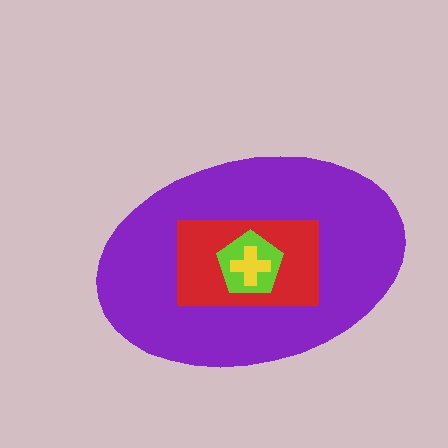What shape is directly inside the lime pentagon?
The yellow cross.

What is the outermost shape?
The purple ellipse.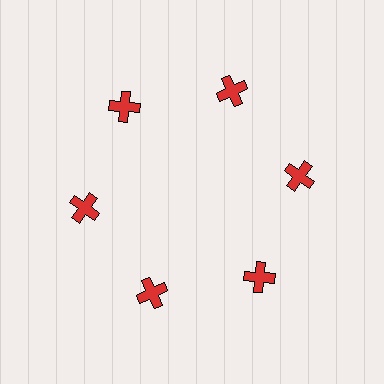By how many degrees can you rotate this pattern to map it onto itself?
The pattern maps onto itself every 60 degrees of rotation.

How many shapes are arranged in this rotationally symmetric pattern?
There are 6 shapes, arranged in 6 groups of 1.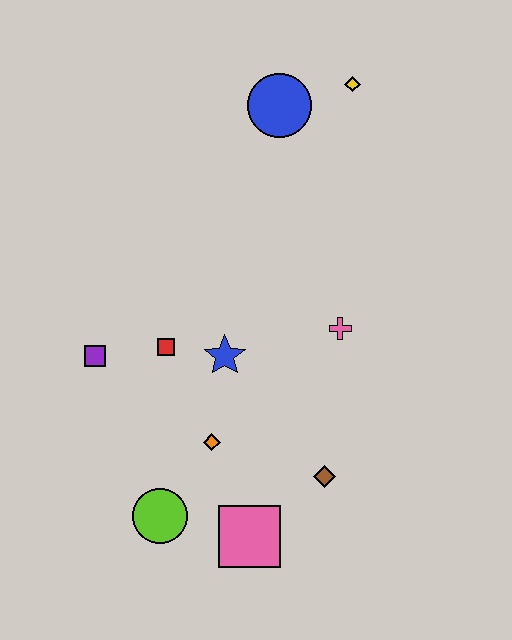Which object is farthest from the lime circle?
The yellow diamond is farthest from the lime circle.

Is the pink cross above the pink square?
Yes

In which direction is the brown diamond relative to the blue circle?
The brown diamond is below the blue circle.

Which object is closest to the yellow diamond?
The blue circle is closest to the yellow diamond.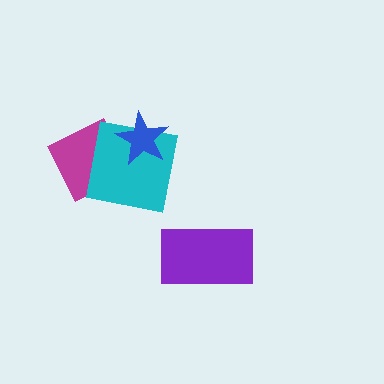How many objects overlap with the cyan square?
2 objects overlap with the cyan square.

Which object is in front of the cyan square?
The blue star is in front of the cyan square.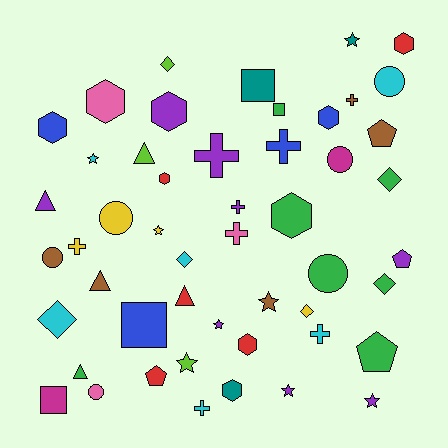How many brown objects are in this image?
There are 5 brown objects.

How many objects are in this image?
There are 50 objects.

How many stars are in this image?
There are 8 stars.